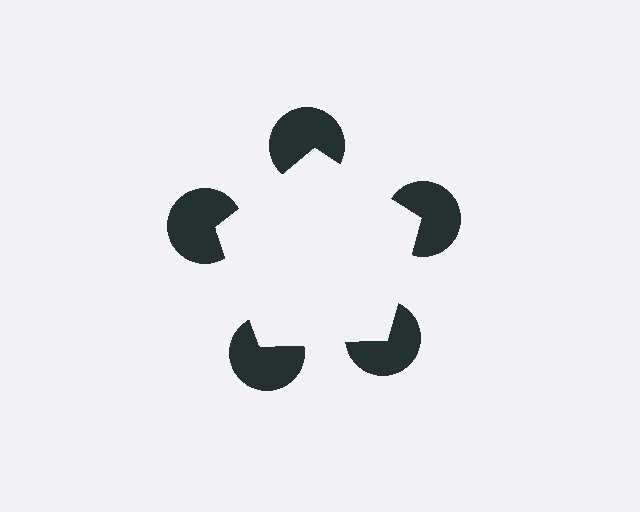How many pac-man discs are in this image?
There are 5 — one at each vertex of the illusory pentagon.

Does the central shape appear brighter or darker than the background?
It typically appears slightly brighter than the background, even though no actual brightness change is drawn.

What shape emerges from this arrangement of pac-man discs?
An illusory pentagon — its edges are inferred from the aligned wedge cuts in the pac-man discs, not physically drawn.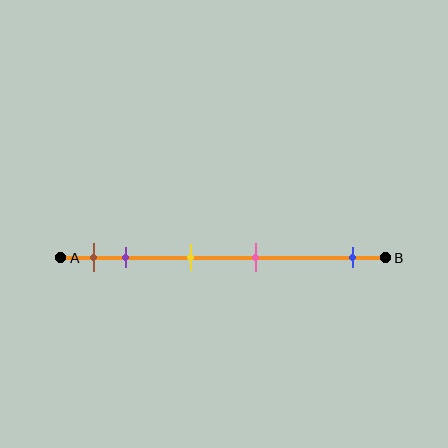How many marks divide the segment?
There are 5 marks dividing the segment.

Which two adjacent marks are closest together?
The brown and purple marks are the closest adjacent pair.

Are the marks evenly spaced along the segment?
No, the marks are not evenly spaced.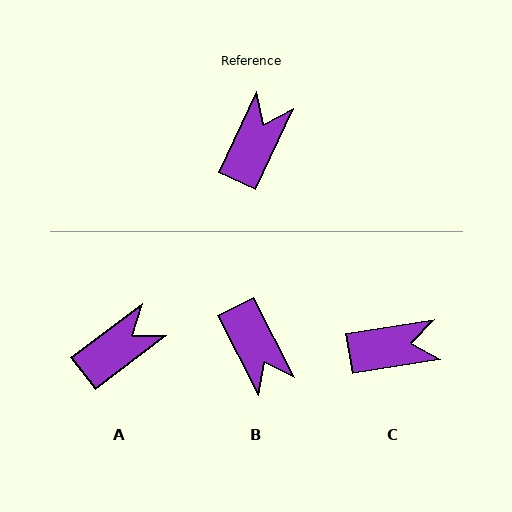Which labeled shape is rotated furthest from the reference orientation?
B, about 128 degrees away.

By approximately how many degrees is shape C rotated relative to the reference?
Approximately 56 degrees clockwise.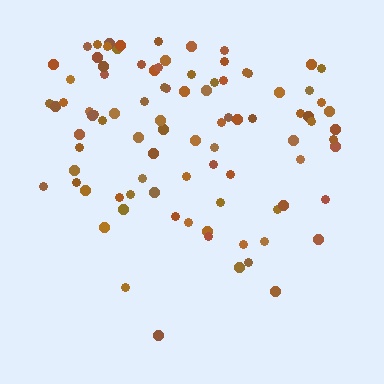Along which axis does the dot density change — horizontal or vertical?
Vertical.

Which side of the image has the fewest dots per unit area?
The bottom.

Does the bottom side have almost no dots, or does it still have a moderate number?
Still a moderate number, just noticeably fewer than the top.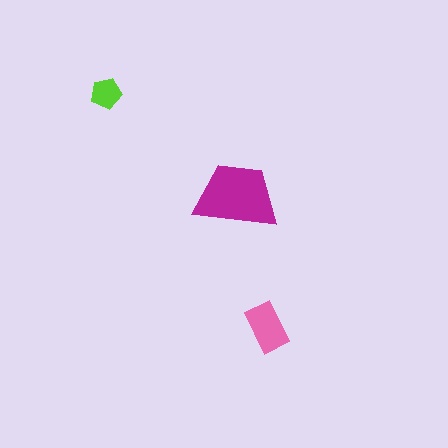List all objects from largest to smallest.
The magenta trapezoid, the pink rectangle, the lime pentagon.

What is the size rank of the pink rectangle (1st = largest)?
2nd.